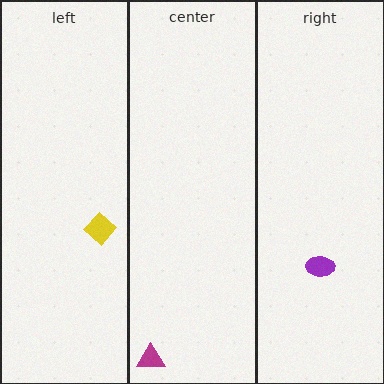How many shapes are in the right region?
1.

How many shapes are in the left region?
1.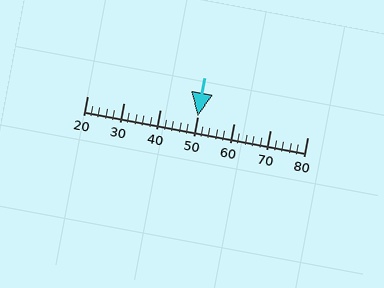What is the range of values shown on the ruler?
The ruler shows values from 20 to 80.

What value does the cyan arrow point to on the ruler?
The cyan arrow points to approximately 50.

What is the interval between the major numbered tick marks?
The major tick marks are spaced 10 units apart.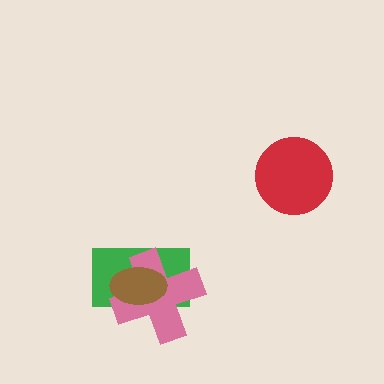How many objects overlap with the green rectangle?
2 objects overlap with the green rectangle.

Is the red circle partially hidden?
No, no other shape covers it.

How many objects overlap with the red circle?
0 objects overlap with the red circle.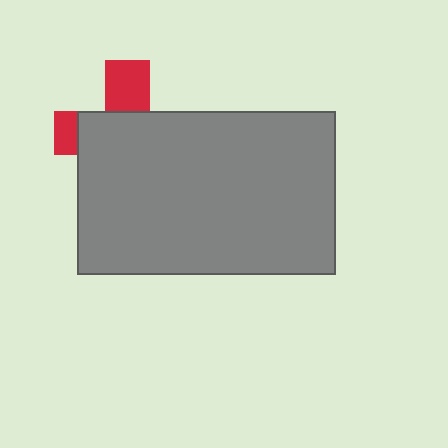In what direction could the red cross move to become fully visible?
The red cross could move up. That would shift it out from behind the gray rectangle entirely.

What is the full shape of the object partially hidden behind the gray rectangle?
The partially hidden object is a red cross.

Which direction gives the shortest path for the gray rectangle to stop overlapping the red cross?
Moving down gives the shortest separation.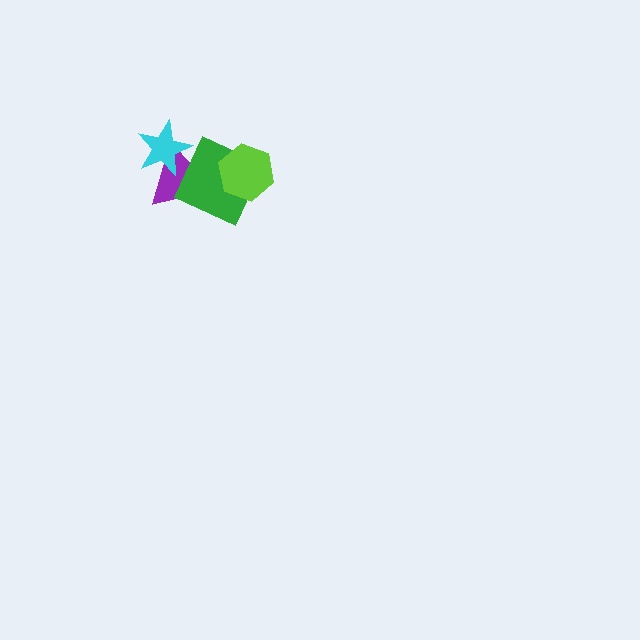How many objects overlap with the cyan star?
2 objects overlap with the cyan star.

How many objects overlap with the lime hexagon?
1 object overlaps with the lime hexagon.